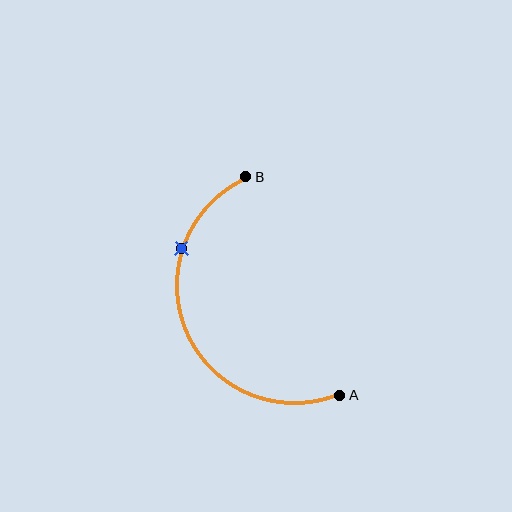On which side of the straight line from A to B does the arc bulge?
The arc bulges to the left of the straight line connecting A and B.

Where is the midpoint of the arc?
The arc midpoint is the point on the curve farthest from the straight line joining A and B. It sits to the left of that line.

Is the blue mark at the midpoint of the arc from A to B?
No. The blue mark lies on the arc but is closer to endpoint B. The arc midpoint would be at the point on the curve equidistant along the arc from both A and B.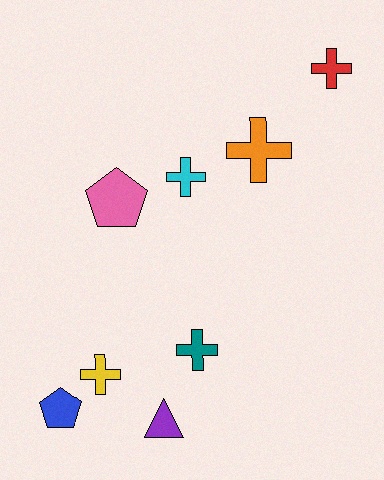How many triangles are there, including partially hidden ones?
There is 1 triangle.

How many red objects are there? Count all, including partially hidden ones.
There is 1 red object.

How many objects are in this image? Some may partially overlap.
There are 8 objects.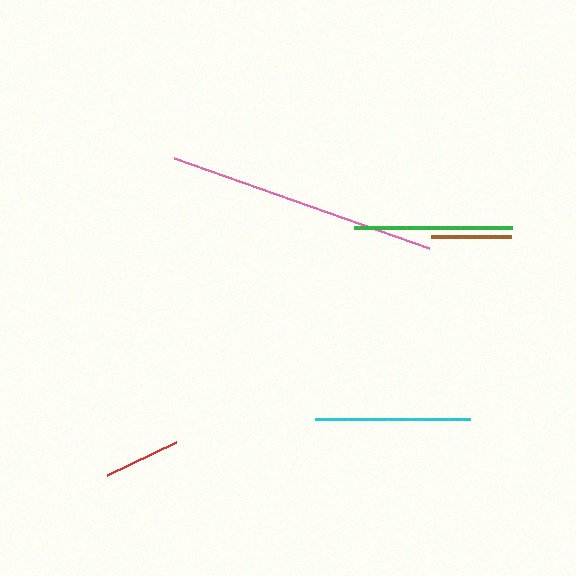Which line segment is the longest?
The pink line is the longest at approximately 271 pixels.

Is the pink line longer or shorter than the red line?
The pink line is longer than the red line.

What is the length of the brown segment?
The brown segment is approximately 79 pixels long.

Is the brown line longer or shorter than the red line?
The brown line is longer than the red line.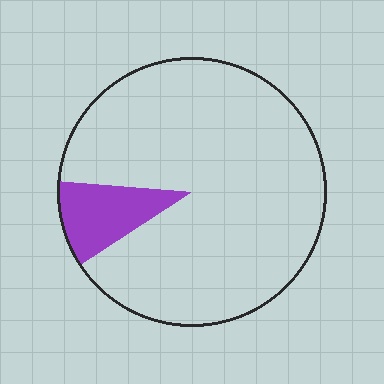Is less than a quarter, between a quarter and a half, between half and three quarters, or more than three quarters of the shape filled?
Less than a quarter.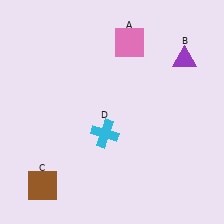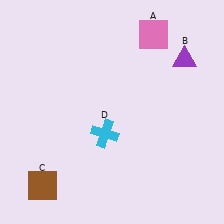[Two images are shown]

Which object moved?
The pink square (A) moved right.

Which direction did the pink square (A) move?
The pink square (A) moved right.